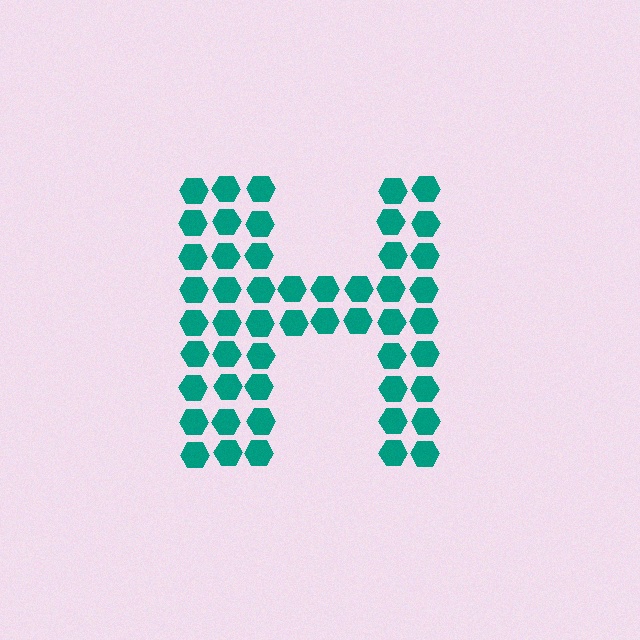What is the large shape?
The large shape is the letter H.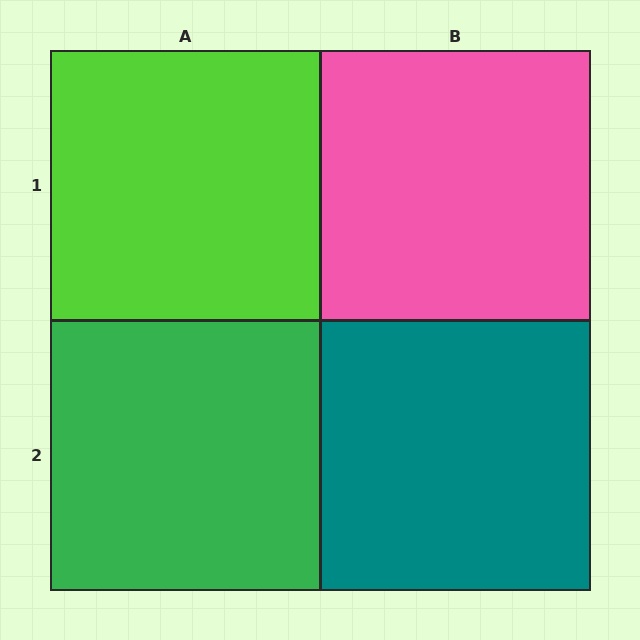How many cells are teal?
1 cell is teal.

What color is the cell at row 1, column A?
Lime.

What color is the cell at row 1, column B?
Pink.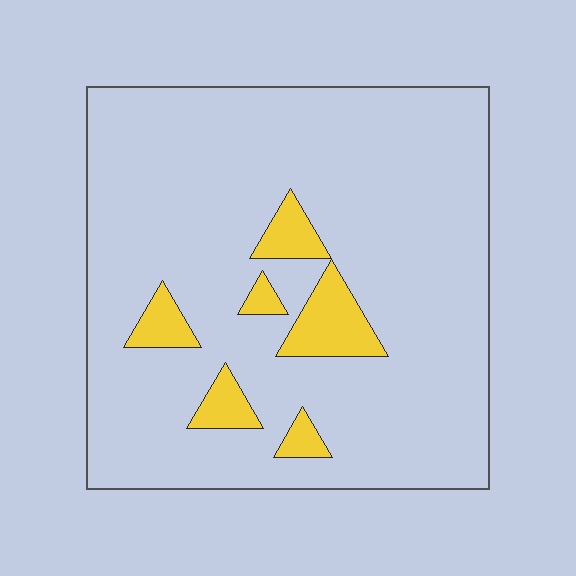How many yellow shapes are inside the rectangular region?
6.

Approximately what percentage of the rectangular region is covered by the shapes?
Approximately 10%.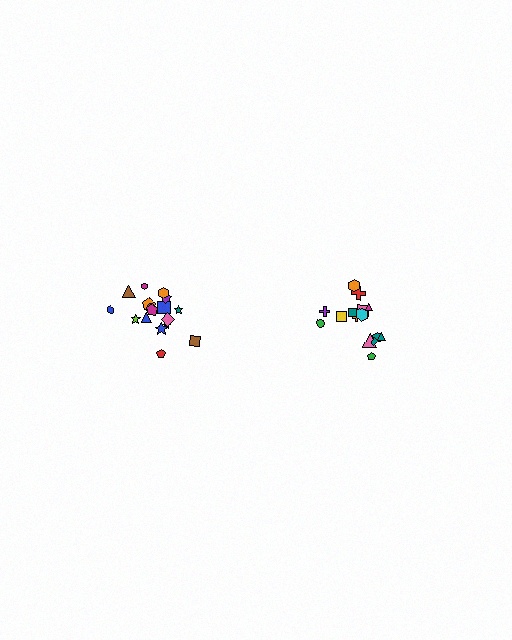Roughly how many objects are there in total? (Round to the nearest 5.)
Roughly 35 objects in total.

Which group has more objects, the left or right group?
The left group.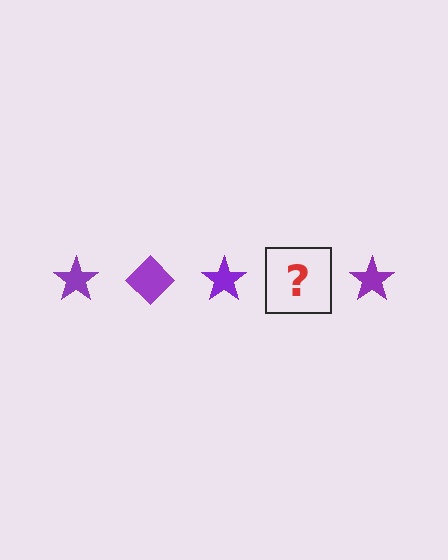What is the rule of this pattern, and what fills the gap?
The rule is that the pattern cycles through star, diamond shapes in purple. The gap should be filled with a purple diamond.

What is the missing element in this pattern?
The missing element is a purple diamond.